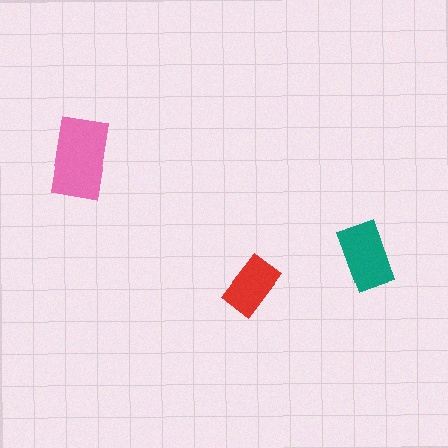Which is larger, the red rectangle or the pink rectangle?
The pink one.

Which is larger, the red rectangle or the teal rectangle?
The teal one.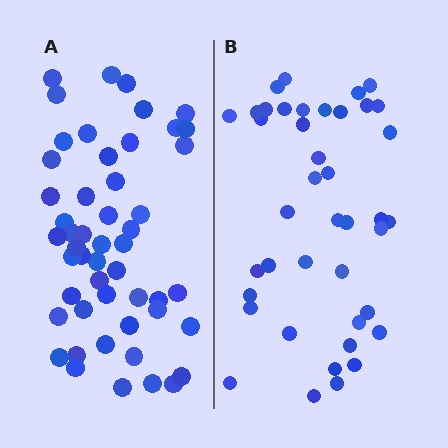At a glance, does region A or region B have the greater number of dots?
Region A (the left region) has more dots.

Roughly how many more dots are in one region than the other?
Region A has roughly 10 or so more dots than region B.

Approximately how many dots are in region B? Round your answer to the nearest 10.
About 40 dots. (The exact count is 41, which rounds to 40.)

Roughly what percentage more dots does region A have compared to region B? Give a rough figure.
About 25% more.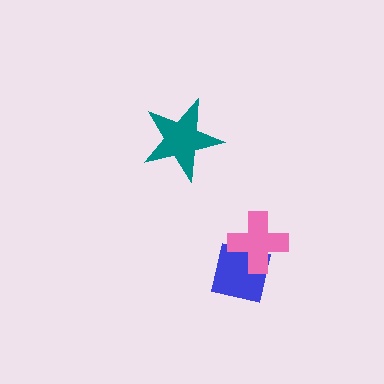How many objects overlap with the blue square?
1 object overlaps with the blue square.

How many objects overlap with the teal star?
0 objects overlap with the teal star.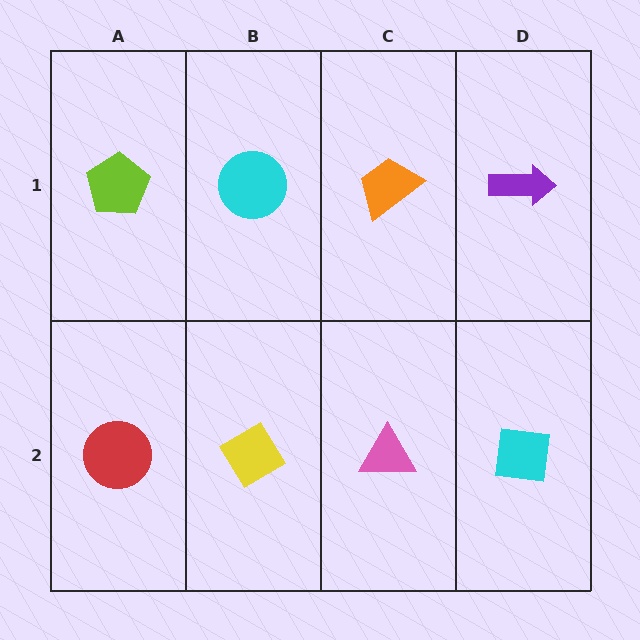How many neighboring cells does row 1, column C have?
3.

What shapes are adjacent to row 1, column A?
A red circle (row 2, column A), a cyan circle (row 1, column B).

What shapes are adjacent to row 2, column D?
A purple arrow (row 1, column D), a pink triangle (row 2, column C).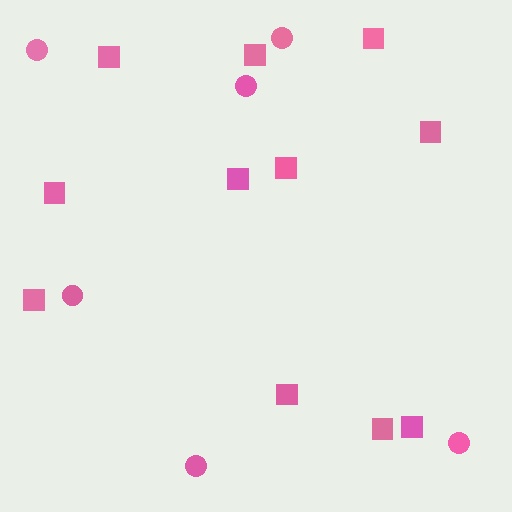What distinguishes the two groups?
There are 2 groups: one group of squares (11) and one group of circles (6).